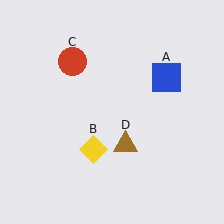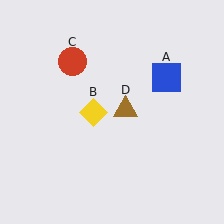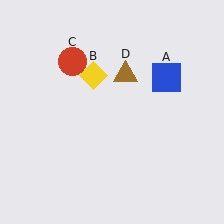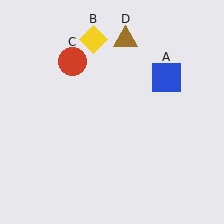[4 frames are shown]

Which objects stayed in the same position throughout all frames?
Blue square (object A) and red circle (object C) remained stationary.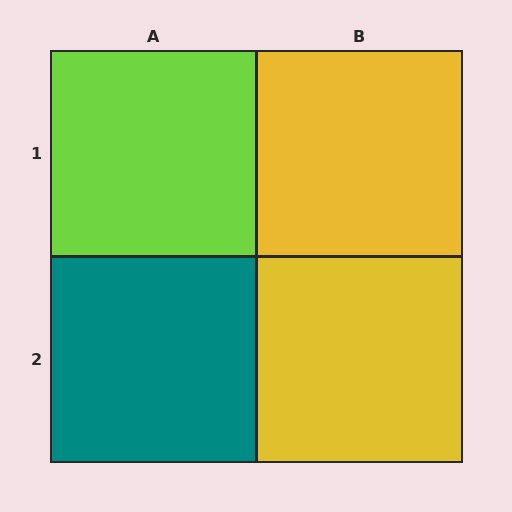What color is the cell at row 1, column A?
Lime.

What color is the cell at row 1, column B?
Yellow.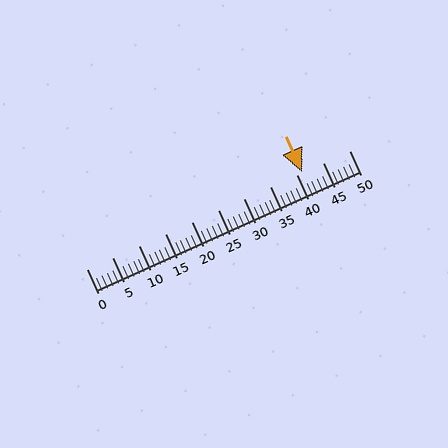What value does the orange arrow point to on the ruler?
The orange arrow points to approximately 41.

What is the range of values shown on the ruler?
The ruler shows values from 0 to 50.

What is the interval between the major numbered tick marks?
The major tick marks are spaced 5 units apart.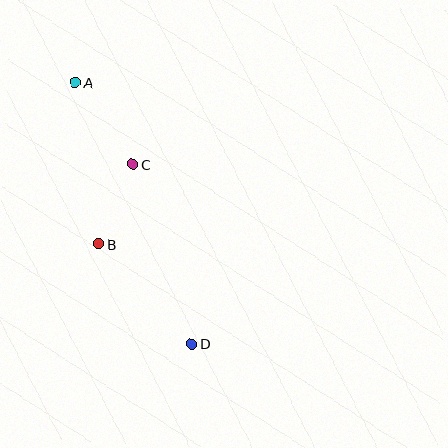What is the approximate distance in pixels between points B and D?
The distance between B and D is approximately 137 pixels.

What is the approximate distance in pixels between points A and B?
The distance between A and B is approximately 163 pixels.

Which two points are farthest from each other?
Points A and D are farthest from each other.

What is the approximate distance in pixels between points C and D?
The distance between C and D is approximately 189 pixels.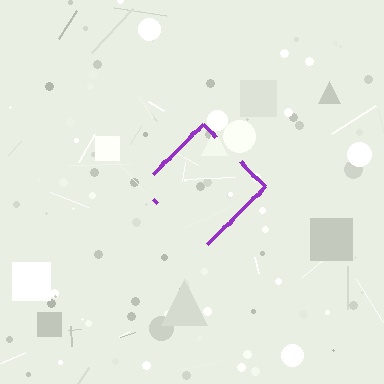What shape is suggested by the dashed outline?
The dashed outline suggests a diamond.